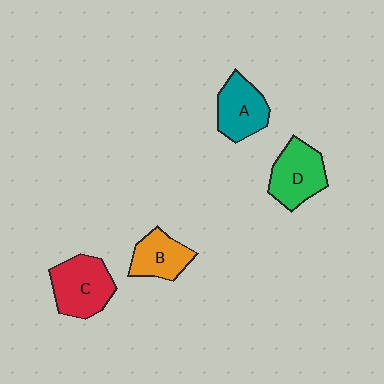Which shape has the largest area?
Shape C (red).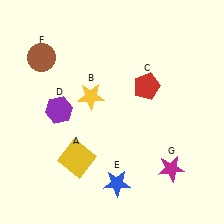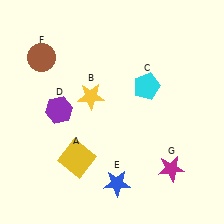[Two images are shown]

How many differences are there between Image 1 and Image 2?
There is 1 difference between the two images.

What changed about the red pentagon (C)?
In Image 1, C is red. In Image 2, it changed to cyan.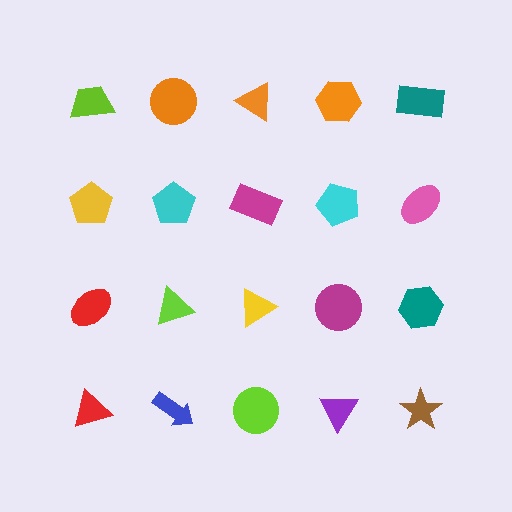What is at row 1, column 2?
An orange circle.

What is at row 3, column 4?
A magenta circle.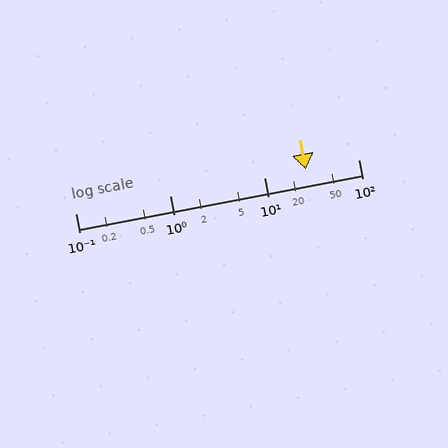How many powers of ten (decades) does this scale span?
The scale spans 3 decades, from 0.1 to 100.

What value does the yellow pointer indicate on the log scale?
The pointer indicates approximately 28.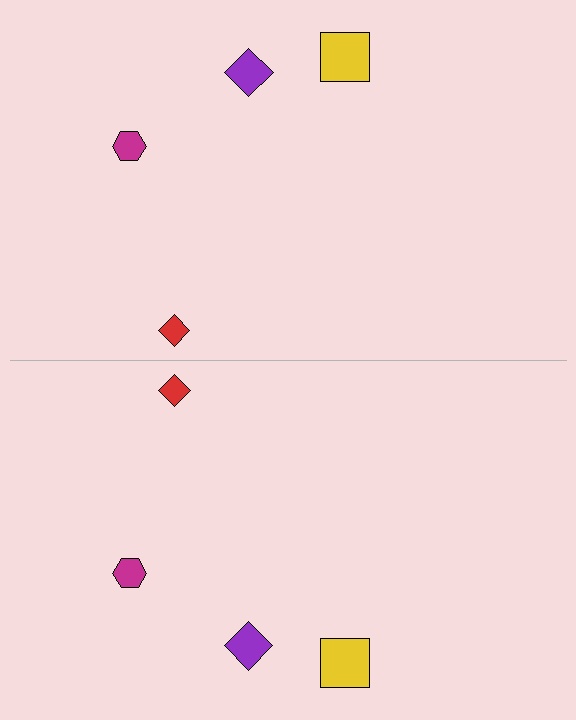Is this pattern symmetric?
Yes, this pattern has bilateral (reflection) symmetry.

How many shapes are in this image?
There are 8 shapes in this image.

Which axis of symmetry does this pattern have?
The pattern has a horizontal axis of symmetry running through the center of the image.